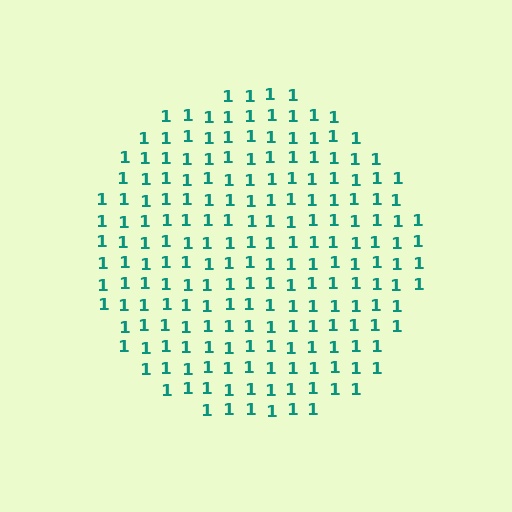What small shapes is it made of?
It is made of small digit 1's.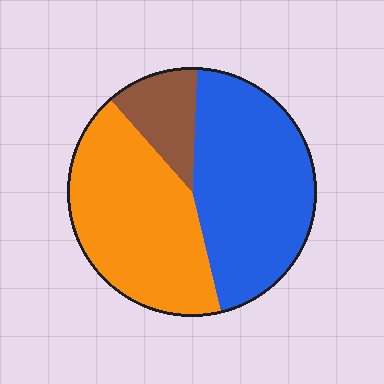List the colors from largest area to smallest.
From largest to smallest: blue, orange, brown.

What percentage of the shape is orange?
Orange takes up about two fifths (2/5) of the shape.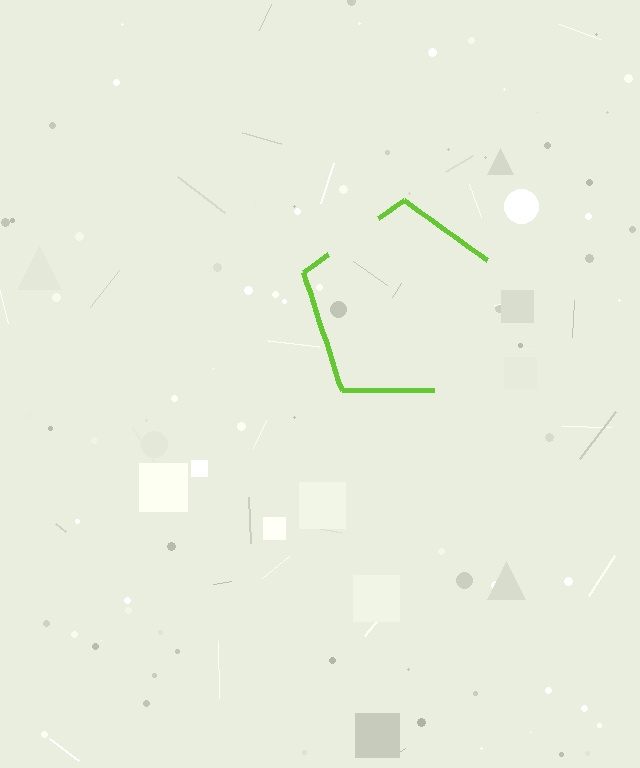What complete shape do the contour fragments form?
The contour fragments form a pentagon.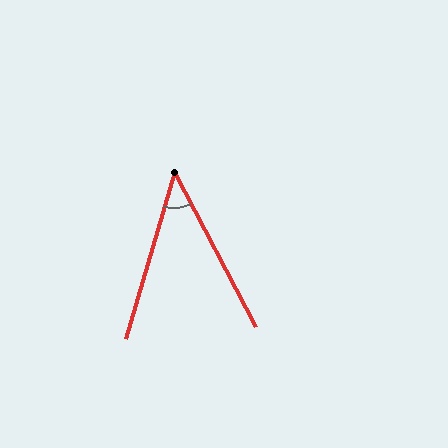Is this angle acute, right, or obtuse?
It is acute.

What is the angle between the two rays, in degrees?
Approximately 44 degrees.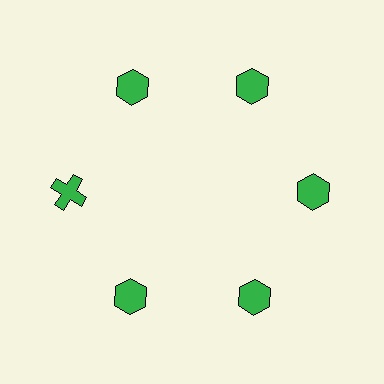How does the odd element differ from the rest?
It has a different shape: cross instead of hexagon.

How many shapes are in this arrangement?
There are 6 shapes arranged in a ring pattern.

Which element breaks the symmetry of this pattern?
The green cross at roughly the 9 o'clock position breaks the symmetry. All other shapes are green hexagons.